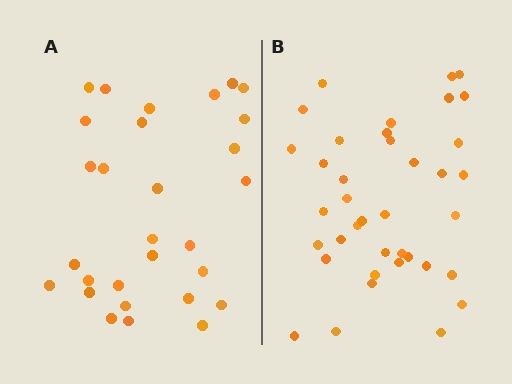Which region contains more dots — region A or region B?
Region B (the right region) has more dots.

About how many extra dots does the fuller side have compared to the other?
Region B has roughly 8 or so more dots than region A.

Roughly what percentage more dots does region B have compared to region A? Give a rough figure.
About 30% more.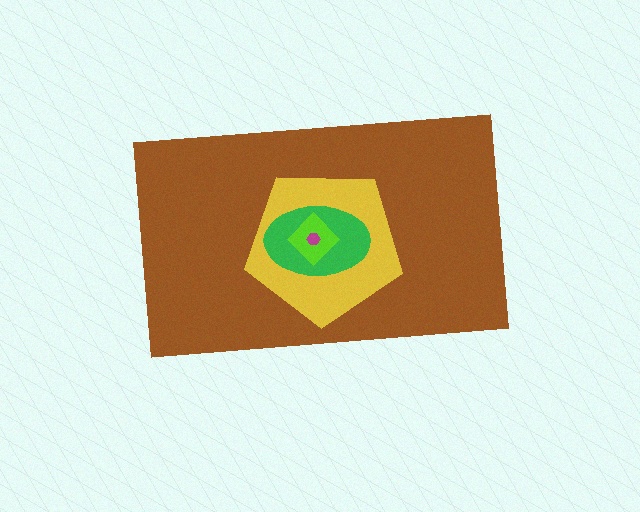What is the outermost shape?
The brown rectangle.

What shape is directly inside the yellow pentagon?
The green ellipse.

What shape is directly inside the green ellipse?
The lime diamond.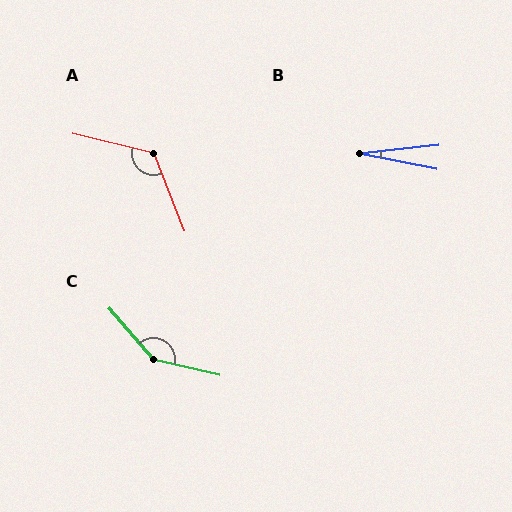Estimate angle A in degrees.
Approximately 125 degrees.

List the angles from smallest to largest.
B (17°), A (125°), C (144°).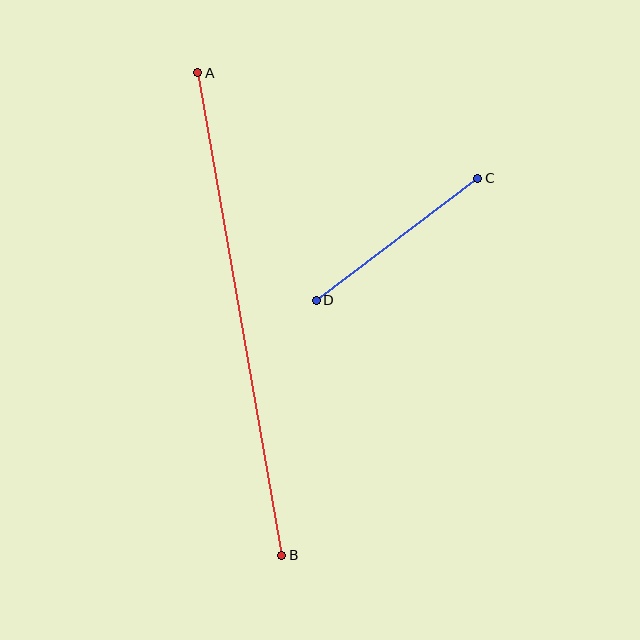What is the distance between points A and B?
The distance is approximately 490 pixels.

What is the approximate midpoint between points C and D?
The midpoint is at approximately (397, 239) pixels.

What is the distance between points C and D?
The distance is approximately 203 pixels.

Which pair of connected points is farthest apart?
Points A and B are farthest apart.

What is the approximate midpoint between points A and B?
The midpoint is at approximately (240, 314) pixels.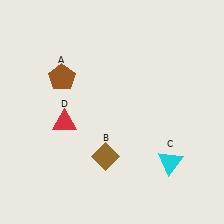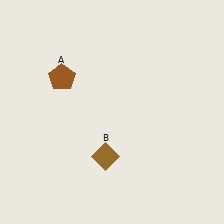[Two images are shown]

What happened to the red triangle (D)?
The red triangle (D) was removed in Image 2. It was in the bottom-left area of Image 1.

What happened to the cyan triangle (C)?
The cyan triangle (C) was removed in Image 2. It was in the bottom-right area of Image 1.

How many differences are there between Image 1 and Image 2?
There are 2 differences between the two images.